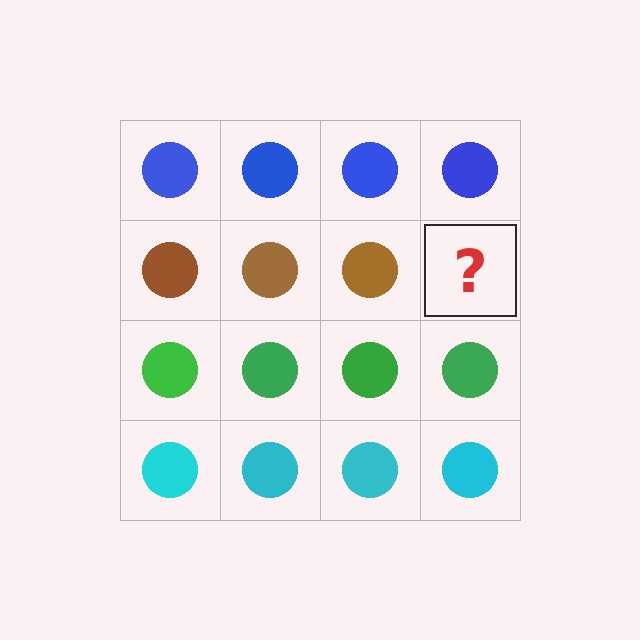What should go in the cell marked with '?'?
The missing cell should contain a brown circle.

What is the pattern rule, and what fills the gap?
The rule is that each row has a consistent color. The gap should be filled with a brown circle.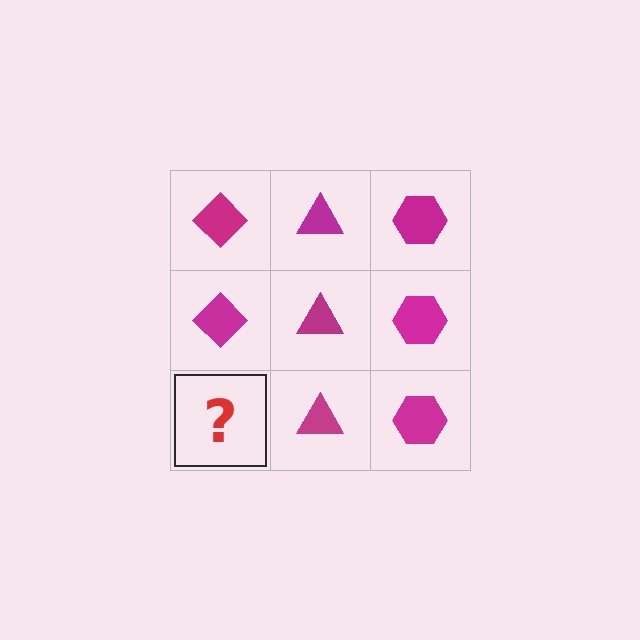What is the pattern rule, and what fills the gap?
The rule is that each column has a consistent shape. The gap should be filled with a magenta diamond.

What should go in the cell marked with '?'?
The missing cell should contain a magenta diamond.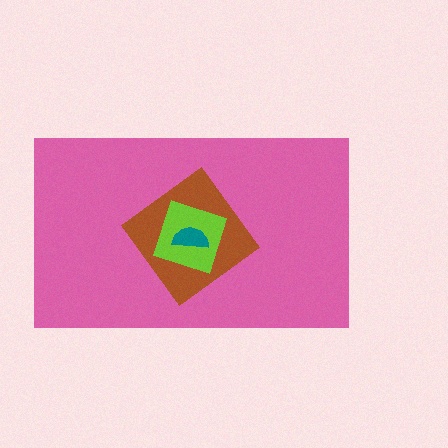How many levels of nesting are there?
4.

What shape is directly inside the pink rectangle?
The brown diamond.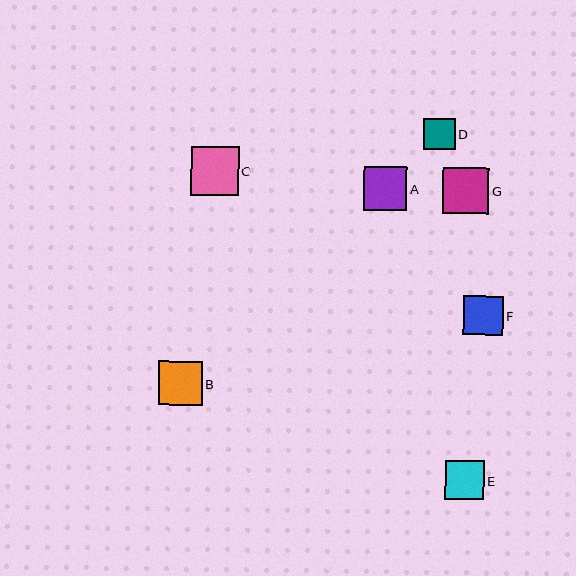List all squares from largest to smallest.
From largest to smallest: C, G, B, A, F, E, D.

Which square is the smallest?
Square D is the smallest with a size of approximately 31 pixels.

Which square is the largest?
Square C is the largest with a size of approximately 48 pixels.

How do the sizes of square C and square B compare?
Square C and square B are approximately the same size.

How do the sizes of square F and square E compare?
Square F and square E are approximately the same size.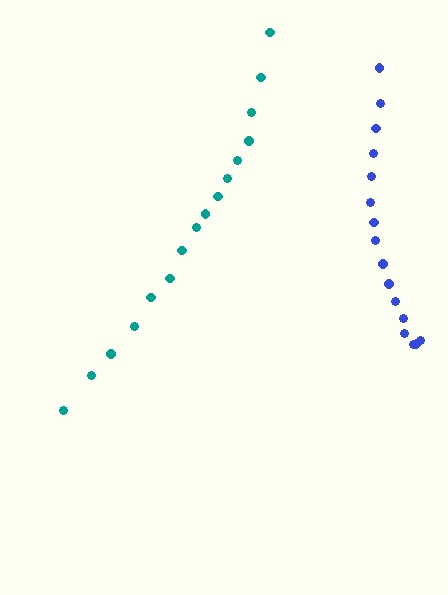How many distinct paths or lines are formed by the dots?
There are 2 distinct paths.